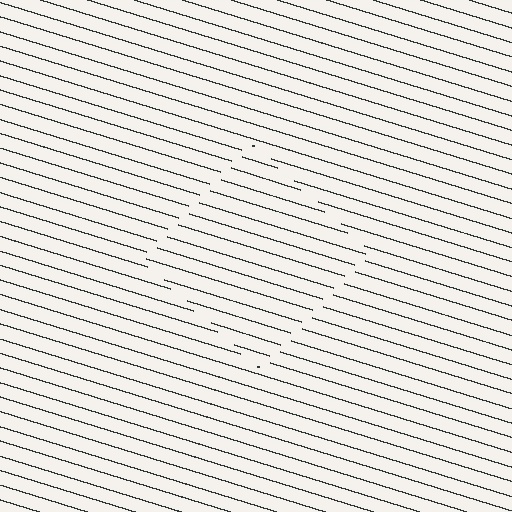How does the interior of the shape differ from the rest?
The interior of the shape contains the same grating, shifted by half a period — the contour is defined by the phase discontinuity where line-ends from the inner and outer gratings abut.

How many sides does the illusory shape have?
4 sides — the line-ends trace a square.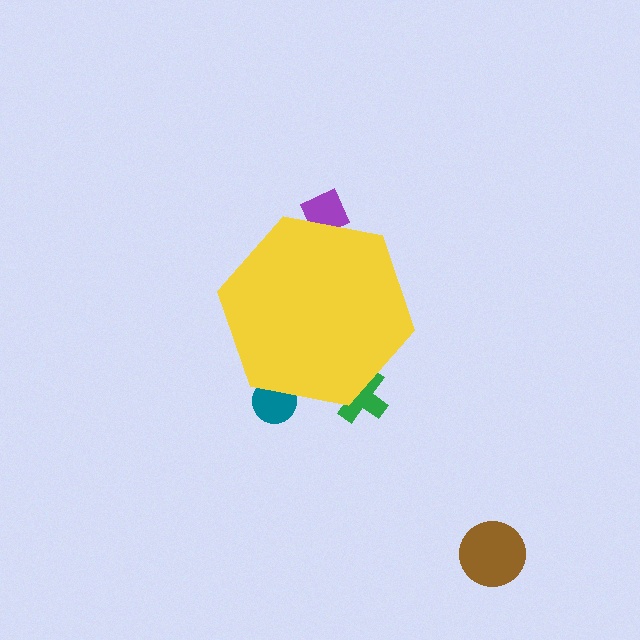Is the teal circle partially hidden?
Yes, the teal circle is partially hidden behind the yellow hexagon.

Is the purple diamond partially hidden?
Yes, the purple diamond is partially hidden behind the yellow hexagon.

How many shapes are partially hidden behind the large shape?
3 shapes are partially hidden.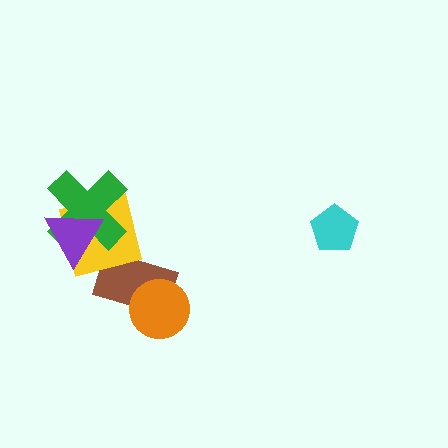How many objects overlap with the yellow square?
3 objects overlap with the yellow square.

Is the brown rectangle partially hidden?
Yes, it is partially covered by another shape.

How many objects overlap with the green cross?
2 objects overlap with the green cross.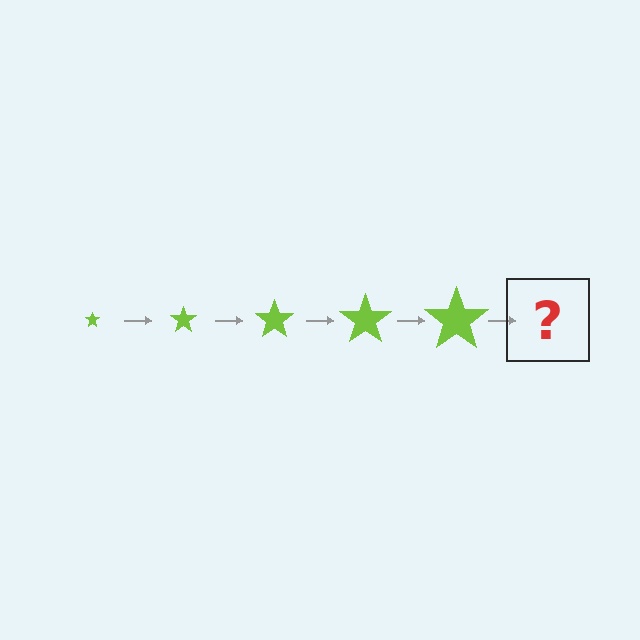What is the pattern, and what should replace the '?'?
The pattern is that the star gets progressively larger each step. The '?' should be a lime star, larger than the previous one.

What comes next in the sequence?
The next element should be a lime star, larger than the previous one.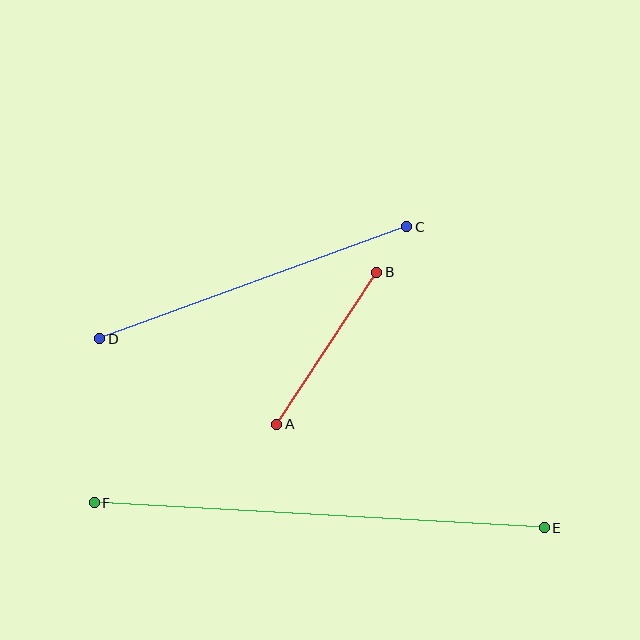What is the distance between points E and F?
The distance is approximately 451 pixels.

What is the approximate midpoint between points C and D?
The midpoint is at approximately (253, 283) pixels.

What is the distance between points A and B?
The distance is approximately 182 pixels.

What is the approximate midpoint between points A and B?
The midpoint is at approximately (327, 348) pixels.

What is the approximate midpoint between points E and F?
The midpoint is at approximately (319, 515) pixels.